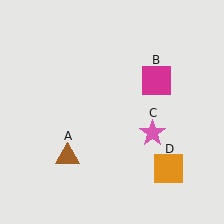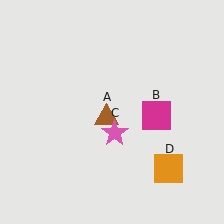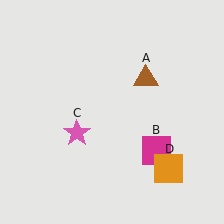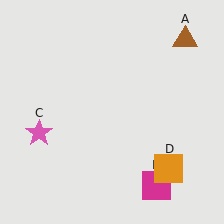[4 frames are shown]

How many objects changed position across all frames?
3 objects changed position: brown triangle (object A), magenta square (object B), pink star (object C).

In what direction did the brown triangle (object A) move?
The brown triangle (object A) moved up and to the right.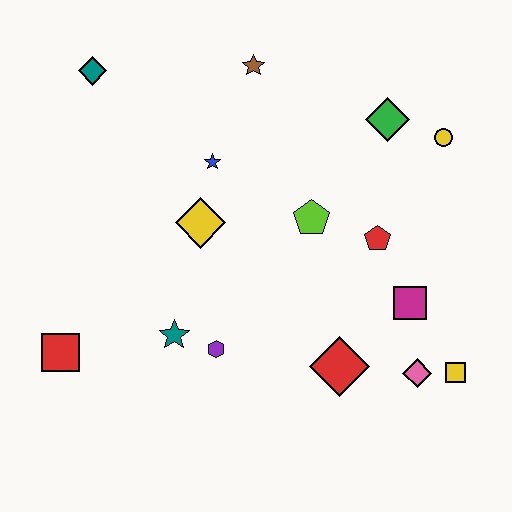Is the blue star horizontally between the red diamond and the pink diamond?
No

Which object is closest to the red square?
The teal star is closest to the red square.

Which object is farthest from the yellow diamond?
The yellow square is farthest from the yellow diamond.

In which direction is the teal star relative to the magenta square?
The teal star is to the left of the magenta square.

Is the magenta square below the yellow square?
No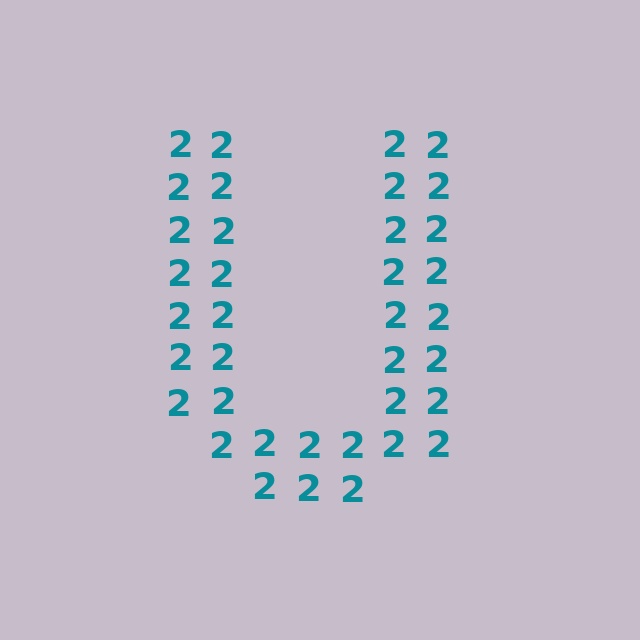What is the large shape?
The large shape is the letter U.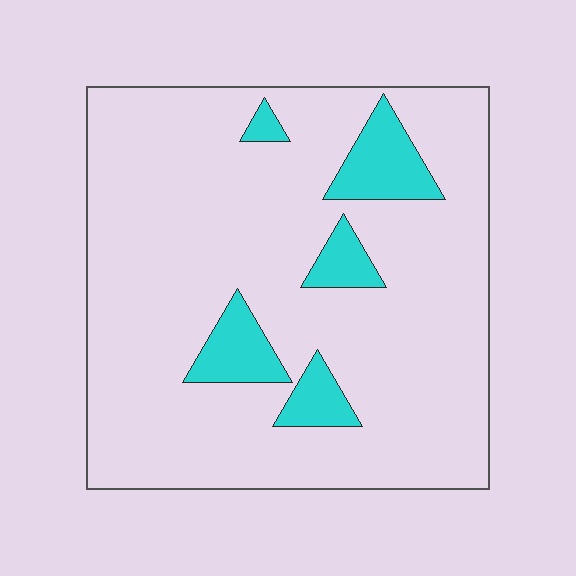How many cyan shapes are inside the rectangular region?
5.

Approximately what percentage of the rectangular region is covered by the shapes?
Approximately 10%.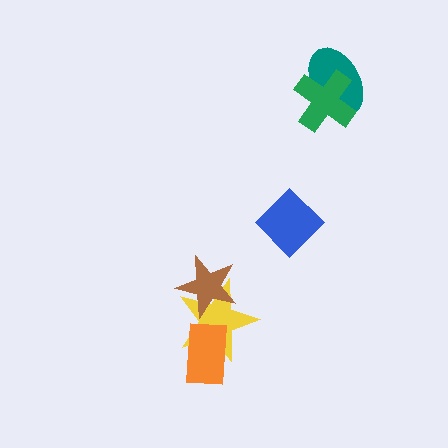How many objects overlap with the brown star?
1 object overlaps with the brown star.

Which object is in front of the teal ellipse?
The green cross is in front of the teal ellipse.